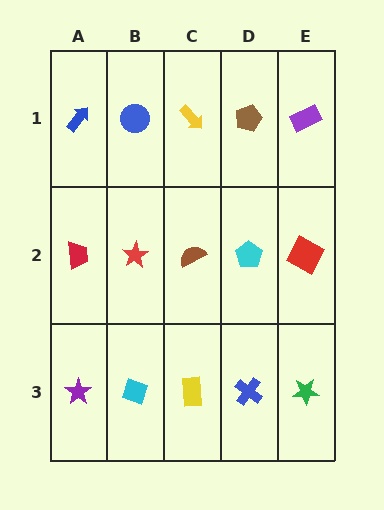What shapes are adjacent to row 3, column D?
A cyan pentagon (row 2, column D), a yellow rectangle (row 3, column C), a green star (row 3, column E).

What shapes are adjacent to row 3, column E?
A red square (row 2, column E), a blue cross (row 3, column D).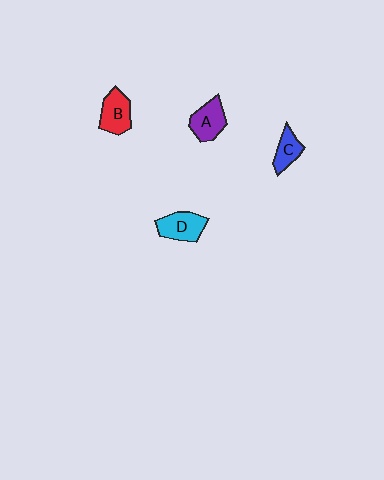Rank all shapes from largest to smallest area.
From largest to smallest: D (cyan), B (red), A (purple), C (blue).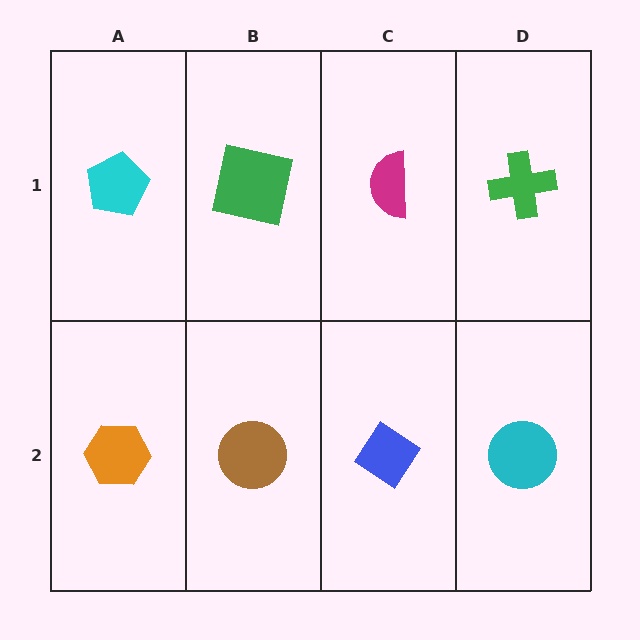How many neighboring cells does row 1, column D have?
2.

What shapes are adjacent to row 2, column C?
A magenta semicircle (row 1, column C), a brown circle (row 2, column B), a cyan circle (row 2, column D).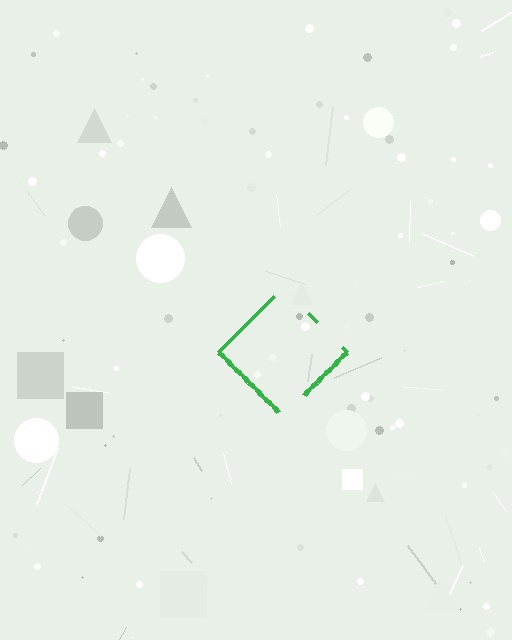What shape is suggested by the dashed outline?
The dashed outline suggests a diamond.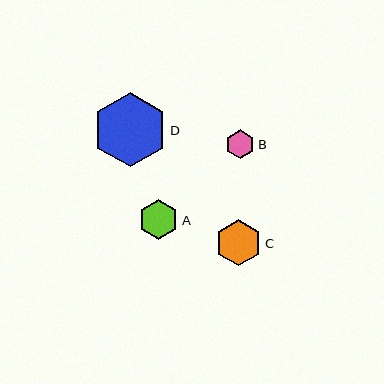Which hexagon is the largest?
Hexagon D is the largest with a size of approximately 74 pixels.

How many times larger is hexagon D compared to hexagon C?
Hexagon D is approximately 1.6 times the size of hexagon C.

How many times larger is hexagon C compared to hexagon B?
Hexagon C is approximately 1.6 times the size of hexagon B.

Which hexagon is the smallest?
Hexagon B is the smallest with a size of approximately 29 pixels.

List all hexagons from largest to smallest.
From largest to smallest: D, C, A, B.